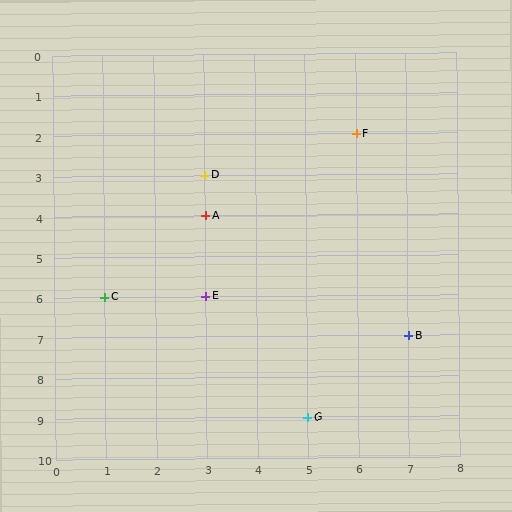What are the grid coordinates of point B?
Point B is at grid coordinates (7, 7).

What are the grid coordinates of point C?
Point C is at grid coordinates (1, 6).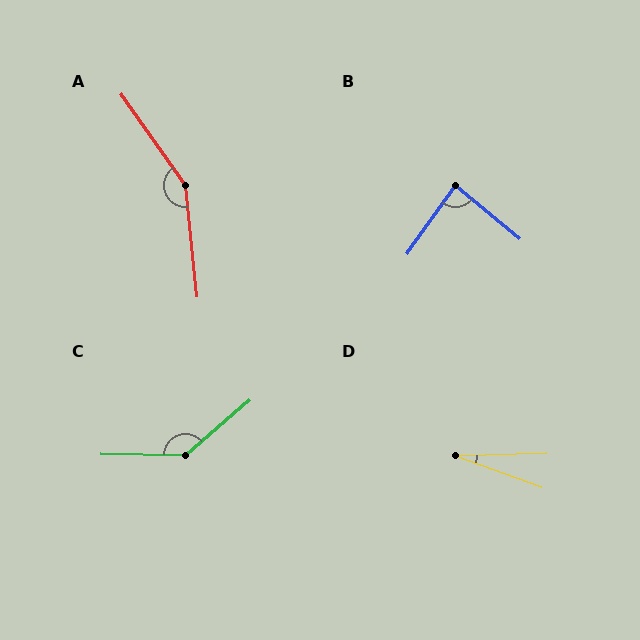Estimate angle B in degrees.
Approximately 85 degrees.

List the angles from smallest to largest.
D (21°), B (85°), C (138°), A (150°).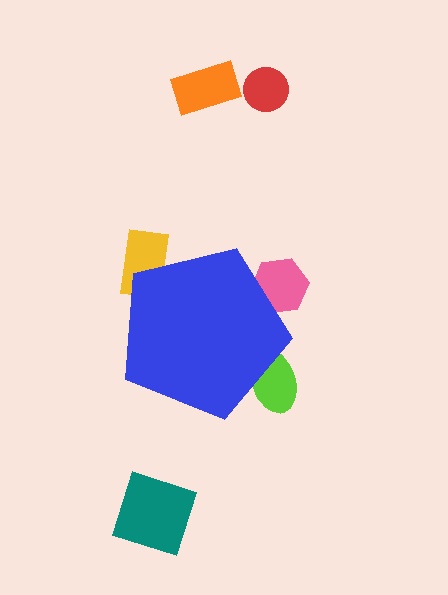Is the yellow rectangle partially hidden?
Yes, the yellow rectangle is partially hidden behind the blue pentagon.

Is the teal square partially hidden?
No, the teal square is fully visible.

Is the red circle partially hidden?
No, the red circle is fully visible.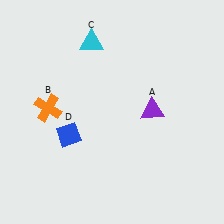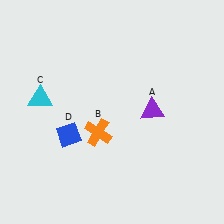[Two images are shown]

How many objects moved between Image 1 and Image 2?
2 objects moved between the two images.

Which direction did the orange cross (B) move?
The orange cross (B) moved right.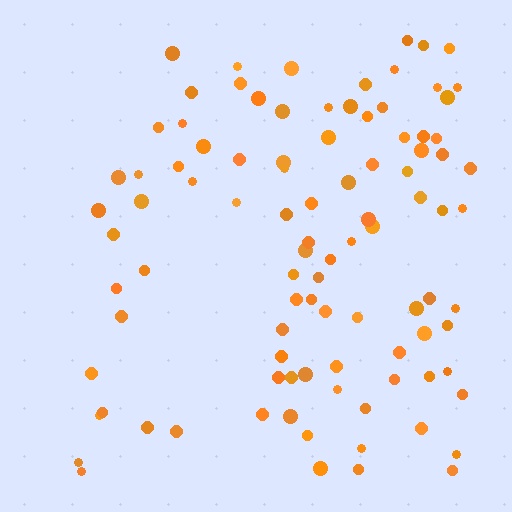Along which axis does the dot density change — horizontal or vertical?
Horizontal.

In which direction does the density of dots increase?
From left to right, with the right side densest.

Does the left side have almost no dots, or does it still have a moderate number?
Still a moderate number, just noticeably fewer than the right.